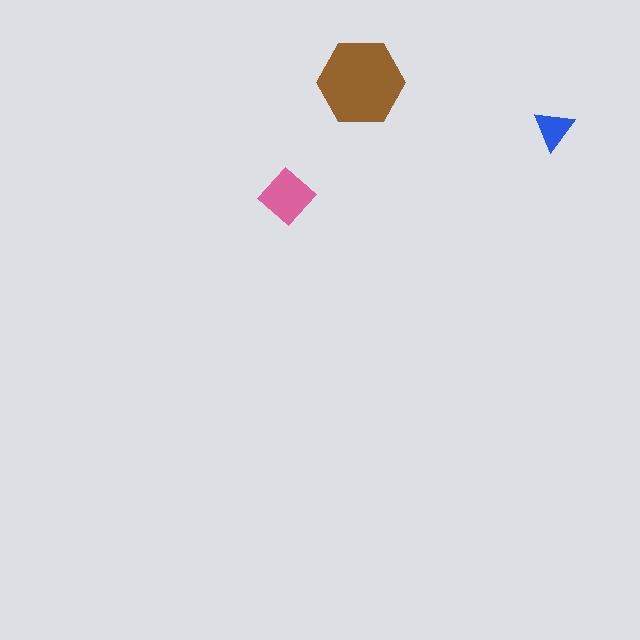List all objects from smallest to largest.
The blue triangle, the pink diamond, the brown hexagon.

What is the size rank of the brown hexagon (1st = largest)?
1st.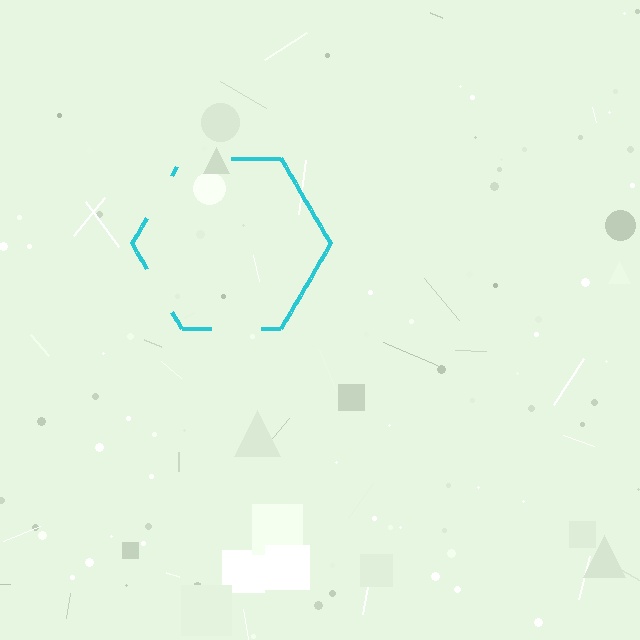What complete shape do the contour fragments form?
The contour fragments form a hexagon.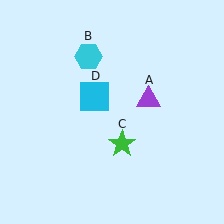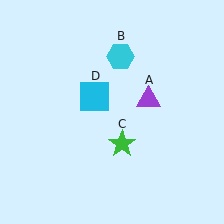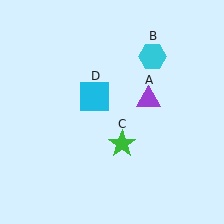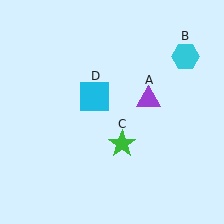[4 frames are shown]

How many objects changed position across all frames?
1 object changed position: cyan hexagon (object B).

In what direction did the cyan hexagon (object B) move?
The cyan hexagon (object B) moved right.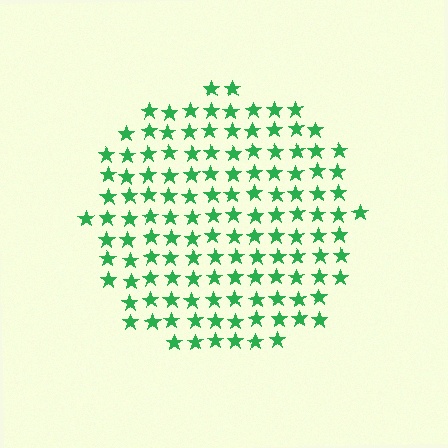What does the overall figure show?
The overall figure shows a circle.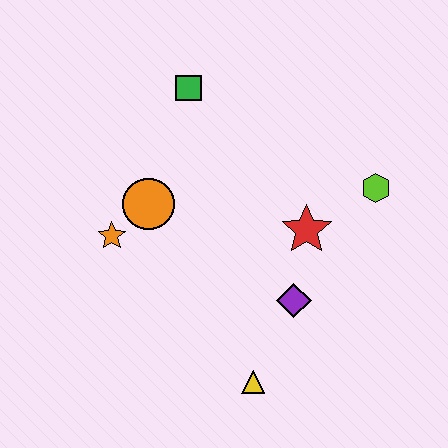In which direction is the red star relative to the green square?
The red star is below the green square.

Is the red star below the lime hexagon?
Yes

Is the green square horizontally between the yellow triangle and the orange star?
Yes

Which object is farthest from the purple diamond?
The green square is farthest from the purple diamond.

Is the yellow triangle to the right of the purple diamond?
No